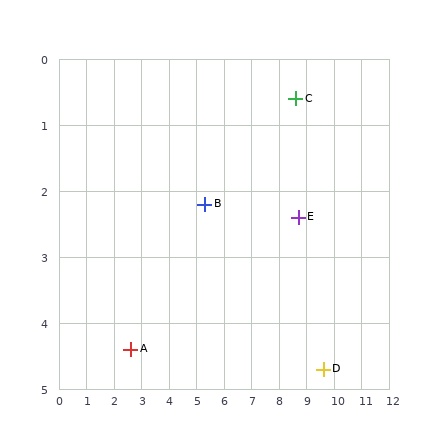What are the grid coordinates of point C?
Point C is at approximately (8.6, 0.6).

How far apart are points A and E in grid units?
Points A and E are about 6.4 grid units apart.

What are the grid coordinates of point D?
Point D is at approximately (9.6, 4.7).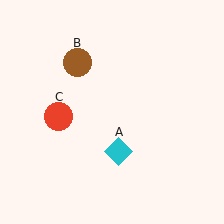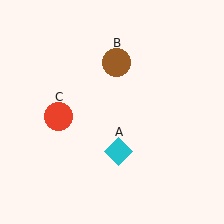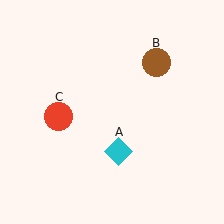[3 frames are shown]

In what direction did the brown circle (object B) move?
The brown circle (object B) moved right.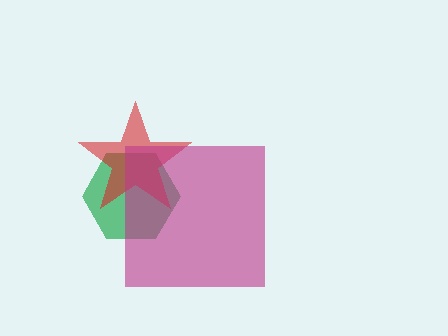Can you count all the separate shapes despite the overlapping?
Yes, there are 3 separate shapes.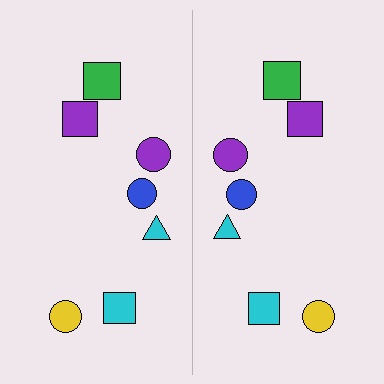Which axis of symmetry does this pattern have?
The pattern has a vertical axis of symmetry running through the center of the image.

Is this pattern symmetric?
Yes, this pattern has bilateral (reflection) symmetry.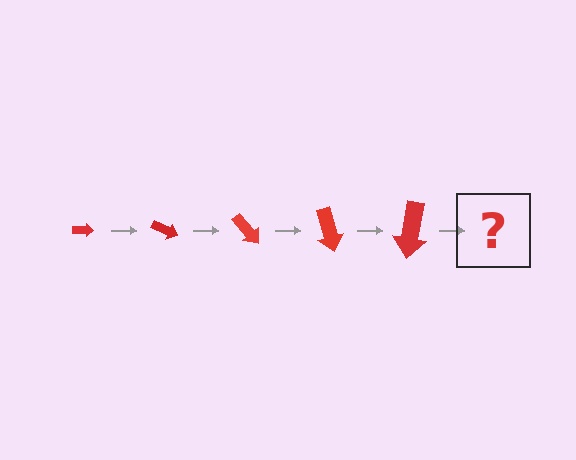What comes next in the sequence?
The next element should be an arrow, larger than the previous one and rotated 125 degrees from the start.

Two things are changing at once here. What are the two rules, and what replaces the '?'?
The two rules are that the arrow grows larger each step and it rotates 25 degrees each step. The '?' should be an arrow, larger than the previous one and rotated 125 degrees from the start.